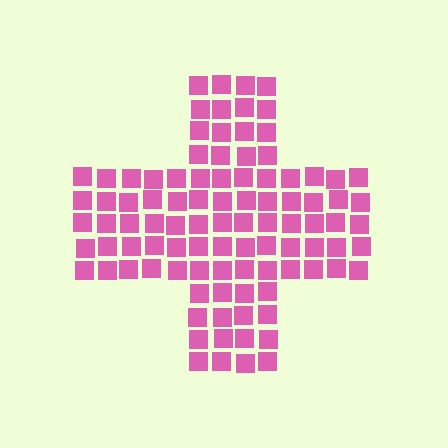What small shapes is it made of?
It is made of small squares.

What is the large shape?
The large shape is a cross.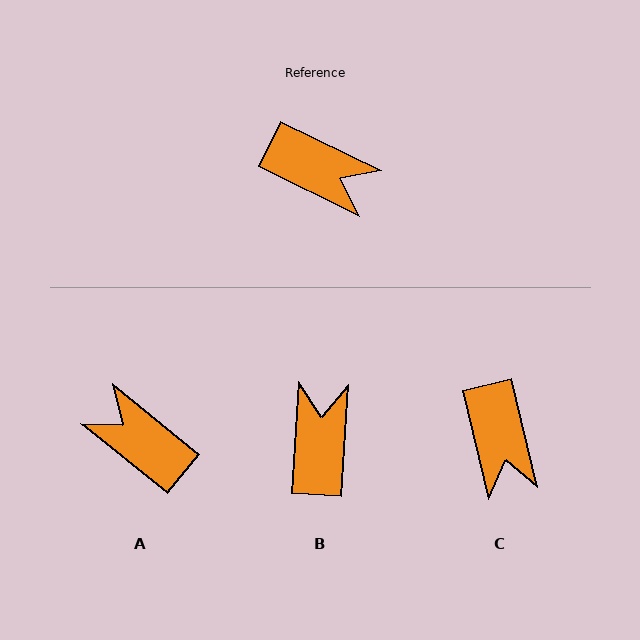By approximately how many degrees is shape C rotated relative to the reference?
Approximately 50 degrees clockwise.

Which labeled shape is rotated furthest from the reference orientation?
A, about 167 degrees away.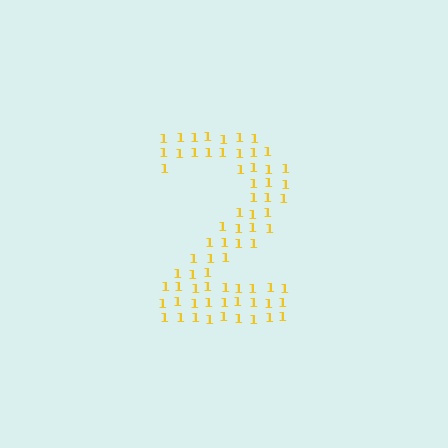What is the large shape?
The large shape is the digit 2.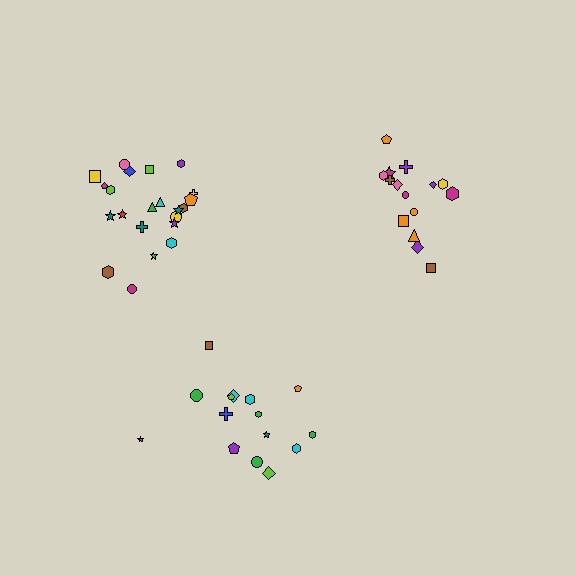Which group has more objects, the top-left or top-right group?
The top-left group.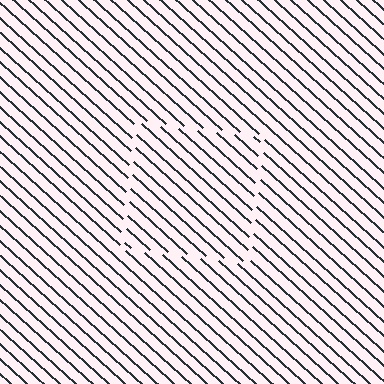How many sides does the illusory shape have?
4 sides — the line-ends trace a square.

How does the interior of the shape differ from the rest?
The interior of the shape contains the same grating, shifted by half a period — the contour is defined by the phase discontinuity where line-ends from the inner and outer gratings abut.